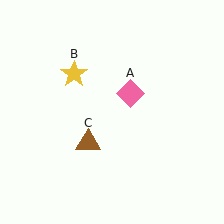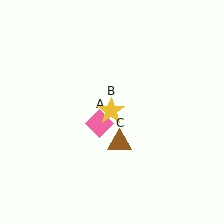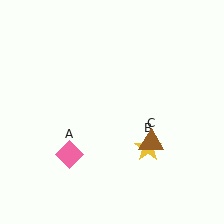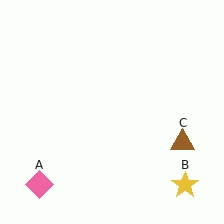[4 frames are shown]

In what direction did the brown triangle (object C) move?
The brown triangle (object C) moved right.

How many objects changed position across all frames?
3 objects changed position: pink diamond (object A), yellow star (object B), brown triangle (object C).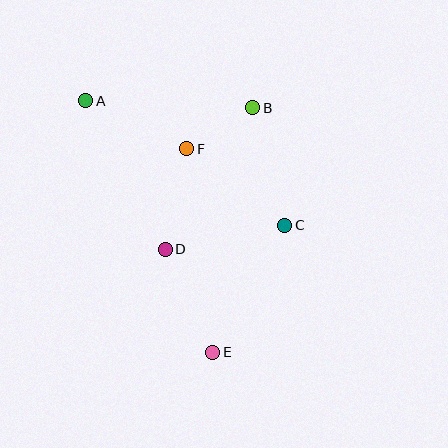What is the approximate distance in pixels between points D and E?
The distance between D and E is approximately 114 pixels.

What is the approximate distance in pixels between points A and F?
The distance between A and F is approximately 112 pixels.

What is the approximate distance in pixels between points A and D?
The distance between A and D is approximately 168 pixels.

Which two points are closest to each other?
Points B and F are closest to each other.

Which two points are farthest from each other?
Points A and E are farthest from each other.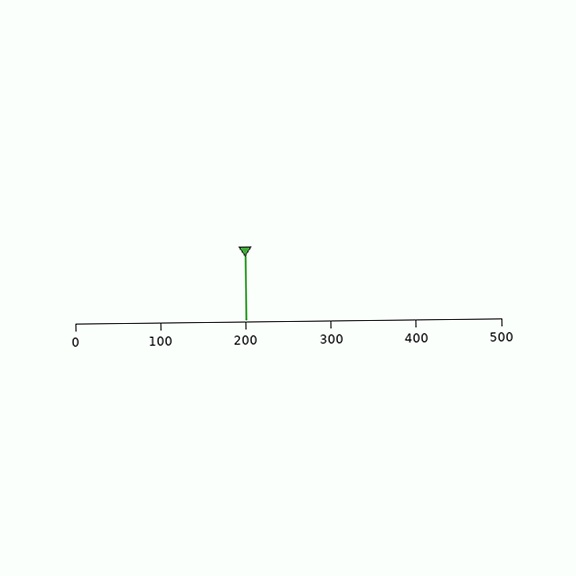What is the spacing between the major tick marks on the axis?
The major ticks are spaced 100 apart.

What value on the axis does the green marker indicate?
The marker indicates approximately 200.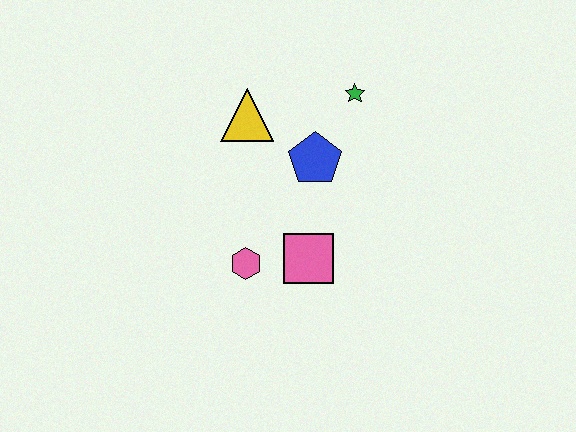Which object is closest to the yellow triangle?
The blue pentagon is closest to the yellow triangle.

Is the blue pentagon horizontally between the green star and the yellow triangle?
Yes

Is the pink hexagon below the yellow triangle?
Yes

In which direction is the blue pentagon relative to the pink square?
The blue pentagon is above the pink square.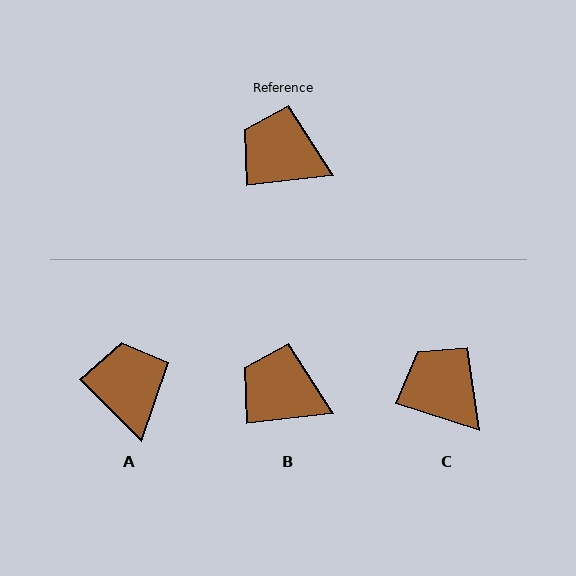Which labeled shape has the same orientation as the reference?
B.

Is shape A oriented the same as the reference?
No, it is off by about 51 degrees.